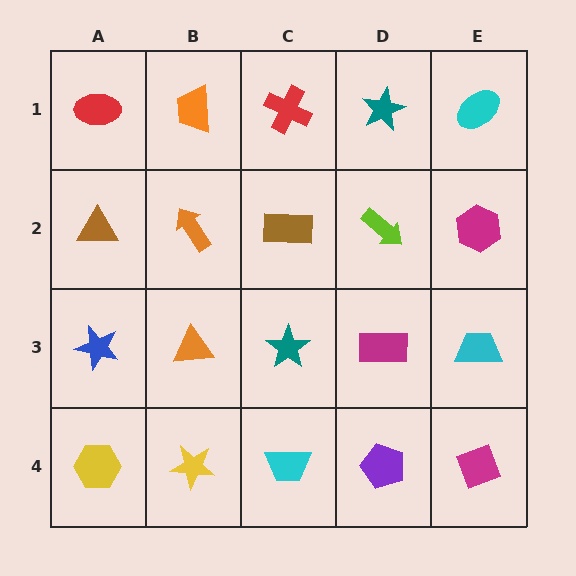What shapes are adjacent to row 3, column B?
An orange arrow (row 2, column B), a yellow star (row 4, column B), a blue star (row 3, column A), a teal star (row 3, column C).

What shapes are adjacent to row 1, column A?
A brown triangle (row 2, column A), an orange trapezoid (row 1, column B).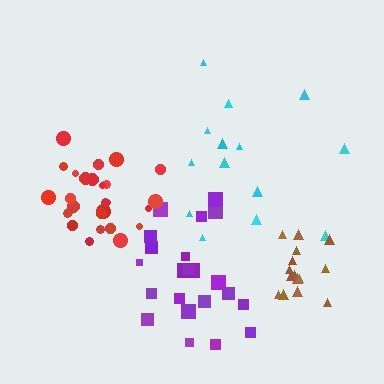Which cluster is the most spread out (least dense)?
Cyan.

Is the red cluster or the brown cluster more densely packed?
Brown.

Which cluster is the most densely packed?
Brown.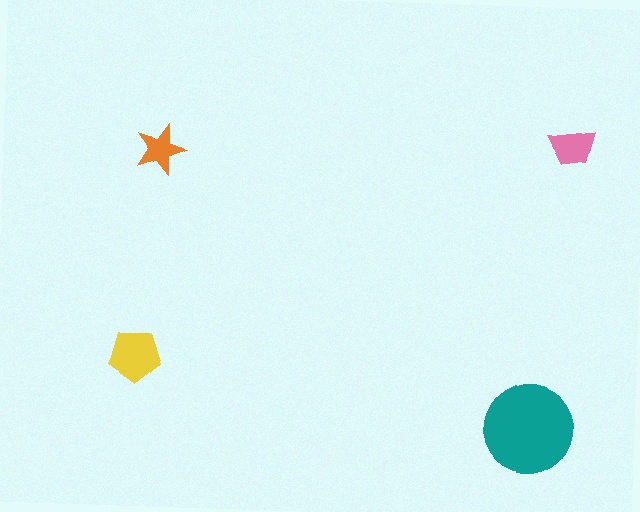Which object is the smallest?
The orange star.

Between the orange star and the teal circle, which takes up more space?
The teal circle.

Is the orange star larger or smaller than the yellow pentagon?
Smaller.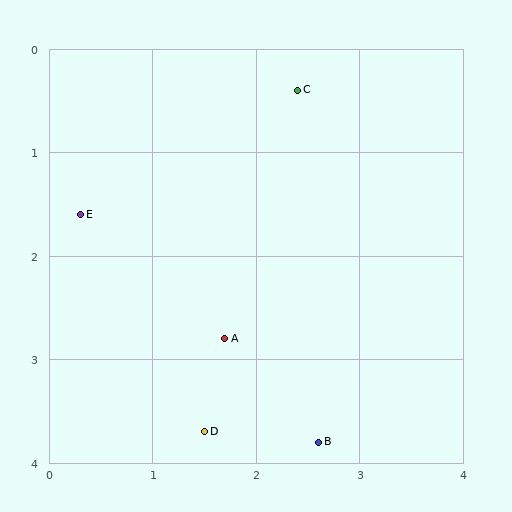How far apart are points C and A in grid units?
Points C and A are about 2.5 grid units apart.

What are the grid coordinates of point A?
Point A is at approximately (1.7, 2.8).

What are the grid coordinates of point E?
Point E is at approximately (0.3, 1.6).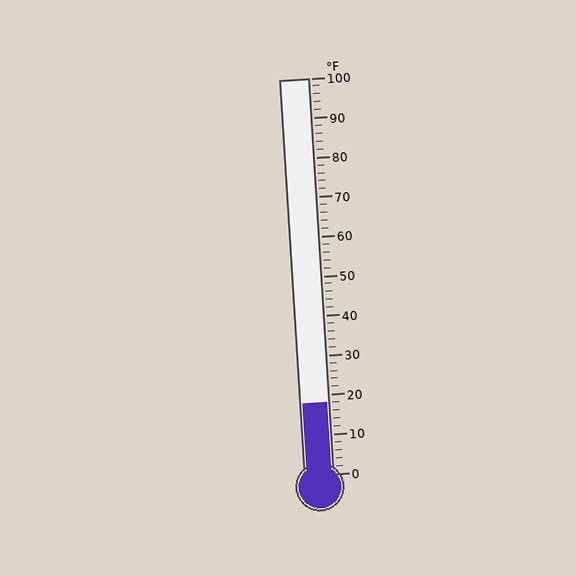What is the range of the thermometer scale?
The thermometer scale ranges from 0°F to 100°F.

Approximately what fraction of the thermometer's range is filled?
The thermometer is filled to approximately 20% of its range.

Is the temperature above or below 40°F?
The temperature is below 40°F.